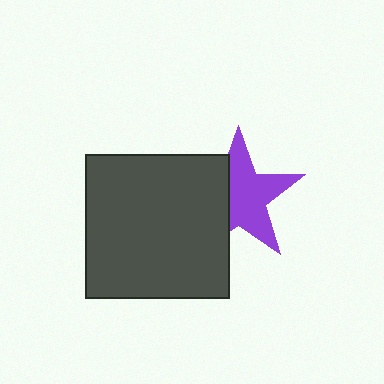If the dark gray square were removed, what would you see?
You would see the complete purple star.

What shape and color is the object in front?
The object in front is a dark gray square.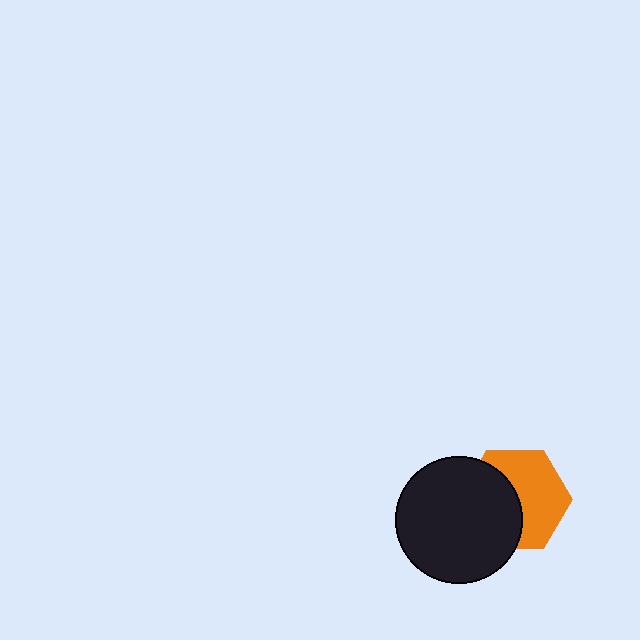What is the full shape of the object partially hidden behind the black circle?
The partially hidden object is an orange hexagon.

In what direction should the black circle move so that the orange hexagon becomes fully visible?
The black circle should move left. That is the shortest direction to clear the overlap and leave the orange hexagon fully visible.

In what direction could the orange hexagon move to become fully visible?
The orange hexagon could move right. That would shift it out from behind the black circle entirely.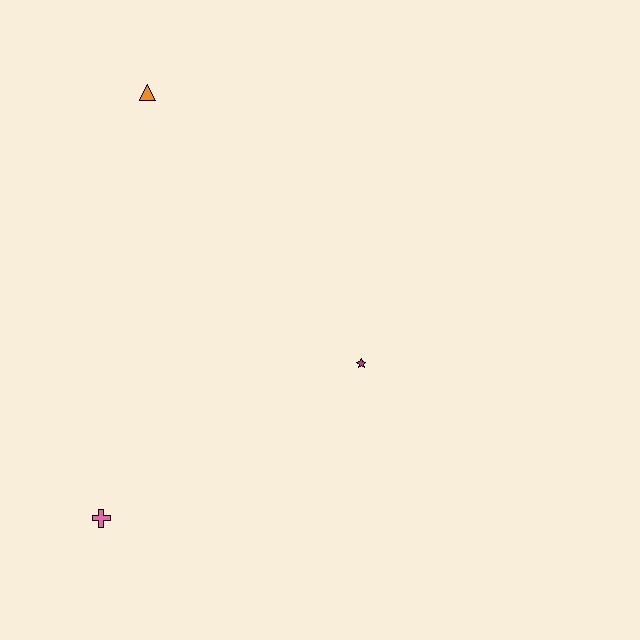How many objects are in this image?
There are 3 objects.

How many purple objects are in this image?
There are no purple objects.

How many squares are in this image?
There are no squares.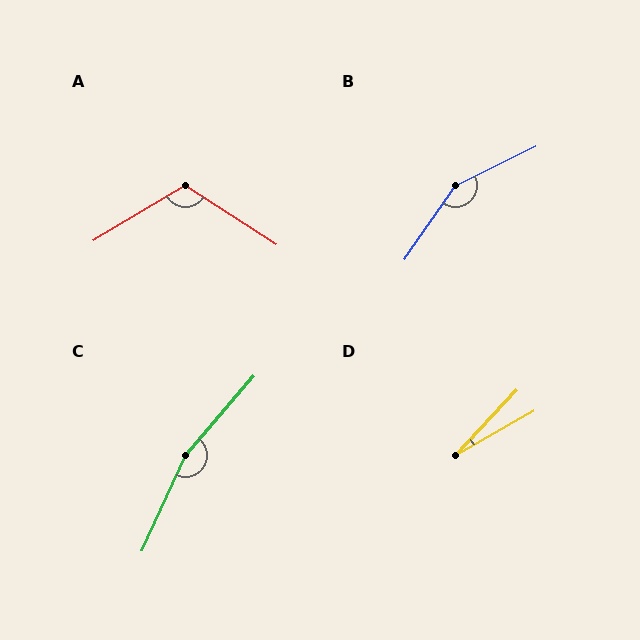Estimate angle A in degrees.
Approximately 116 degrees.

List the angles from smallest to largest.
D (17°), A (116°), B (151°), C (164°).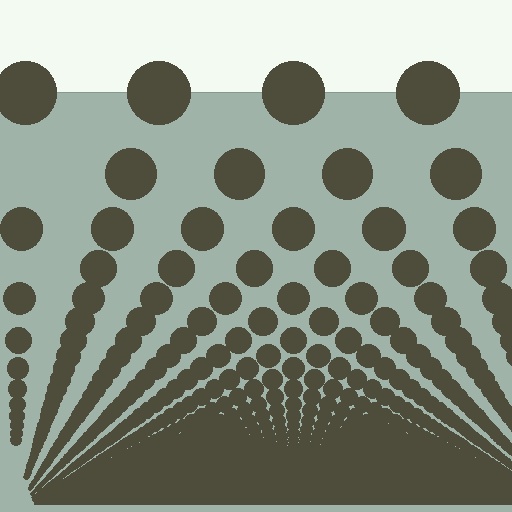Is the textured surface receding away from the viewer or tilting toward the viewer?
The surface appears to tilt toward the viewer. Texture elements get larger and sparser toward the top.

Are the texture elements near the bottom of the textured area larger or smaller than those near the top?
Smaller. The gradient is inverted — elements near the bottom are smaller and denser.